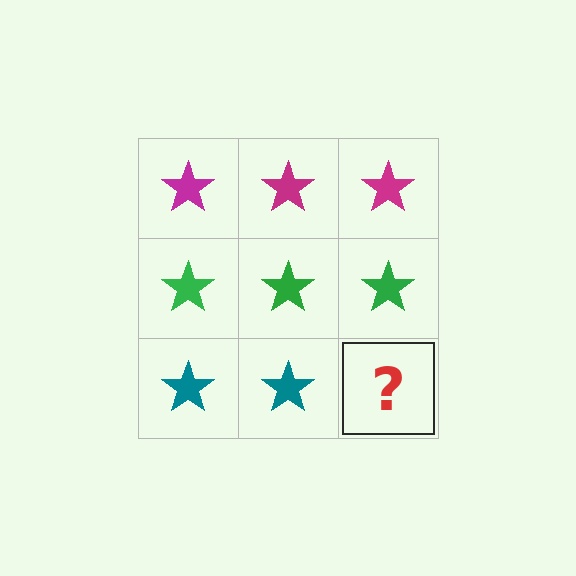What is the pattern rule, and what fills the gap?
The rule is that each row has a consistent color. The gap should be filled with a teal star.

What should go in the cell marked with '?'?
The missing cell should contain a teal star.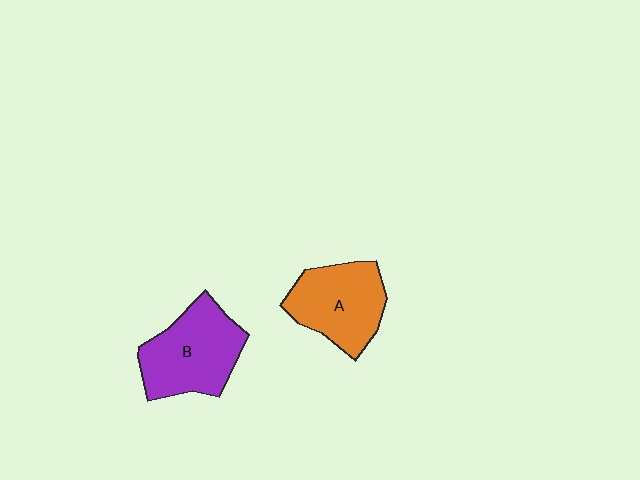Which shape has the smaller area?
Shape A (orange).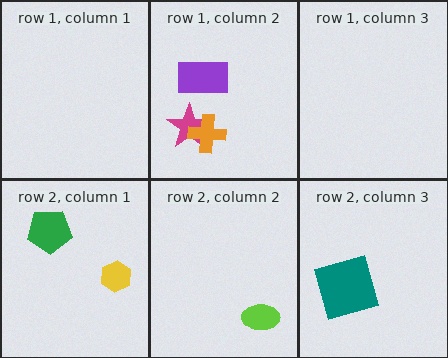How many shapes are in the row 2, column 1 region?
2.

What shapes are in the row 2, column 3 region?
The teal square.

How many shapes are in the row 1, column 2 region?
3.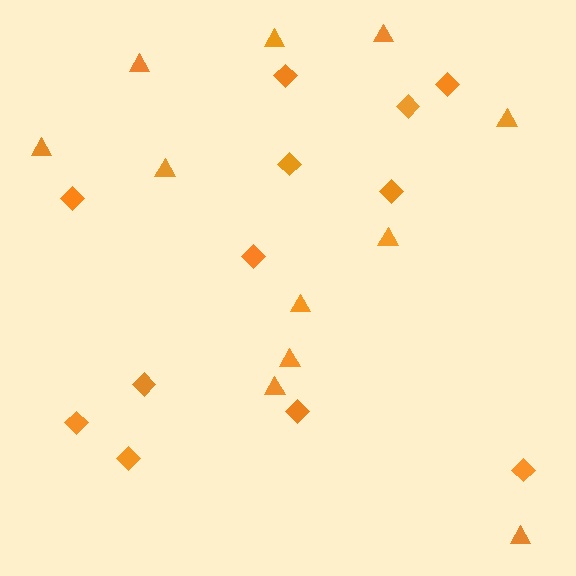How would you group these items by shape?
There are 2 groups: one group of triangles (11) and one group of diamonds (12).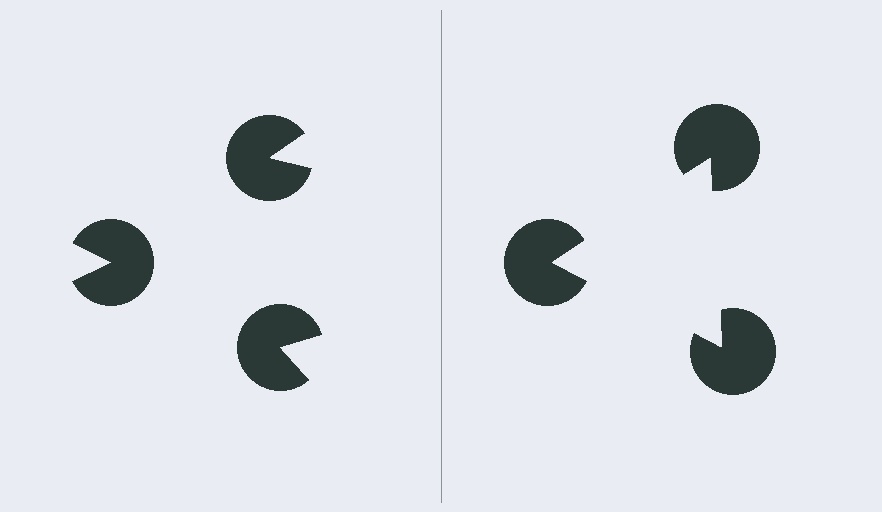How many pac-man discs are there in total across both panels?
6 — 3 on each side.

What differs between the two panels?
The pac-man discs are positioned identically on both sides; only the wedge orientations differ. On the right they align to a triangle; on the left they are misaligned.